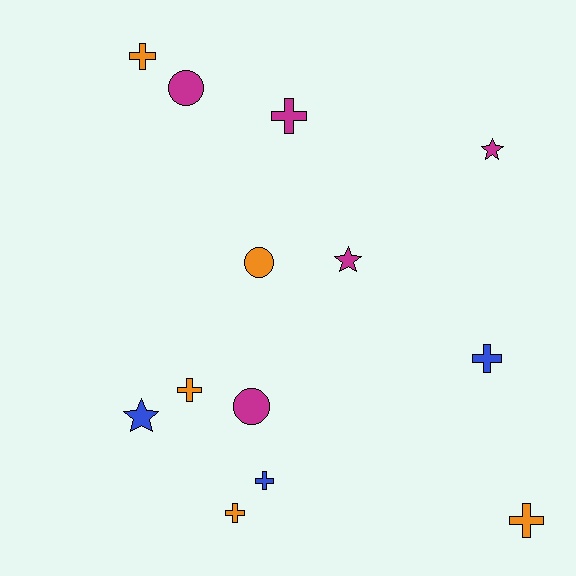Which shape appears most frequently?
Cross, with 7 objects.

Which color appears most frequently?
Orange, with 5 objects.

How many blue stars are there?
There is 1 blue star.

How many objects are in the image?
There are 13 objects.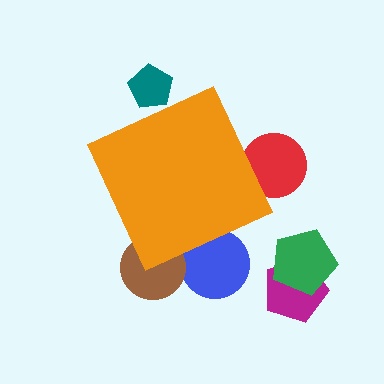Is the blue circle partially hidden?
Yes, the blue circle is partially hidden behind the orange diamond.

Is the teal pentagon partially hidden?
Yes, the teal pentagon is partially hidden behind the orange diamond.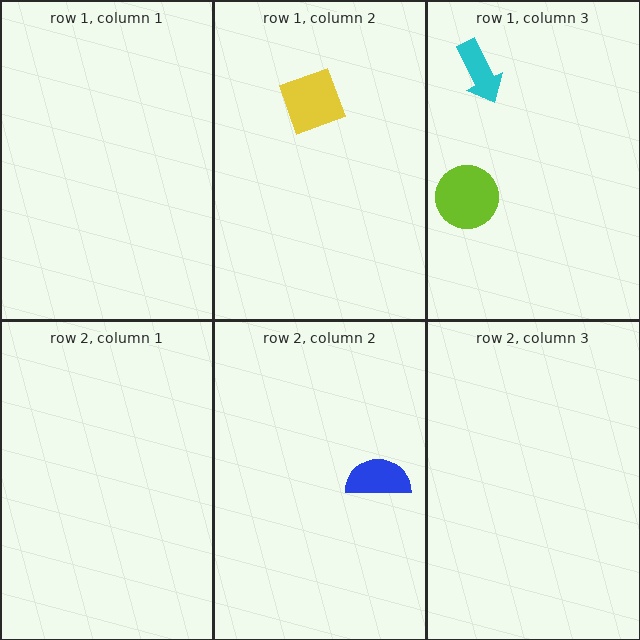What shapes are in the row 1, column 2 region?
The yellow square.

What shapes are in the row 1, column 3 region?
The lime circle, the cyan arrow.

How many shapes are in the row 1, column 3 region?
2.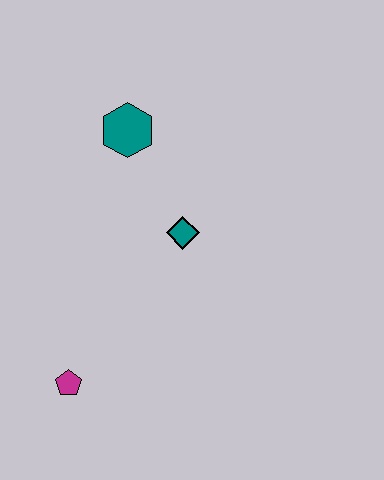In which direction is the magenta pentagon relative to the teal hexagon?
The magenta pentagon is below the teal hexagon.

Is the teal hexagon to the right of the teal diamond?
No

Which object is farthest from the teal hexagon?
The magenta pentagon is farthest from the teal hexagon.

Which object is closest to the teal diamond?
The teal hexagon is closest to the teal diamond.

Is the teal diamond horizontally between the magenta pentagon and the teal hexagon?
No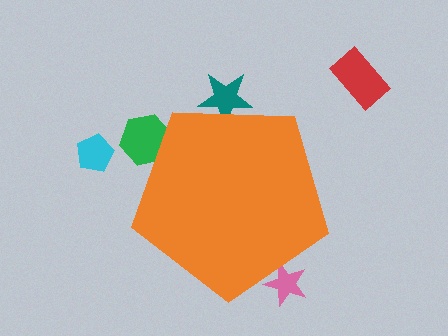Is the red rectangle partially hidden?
No, the red rectangle is fully visible.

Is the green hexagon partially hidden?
Yes, the green hexagon is partially hidden behind the orange pentagon.